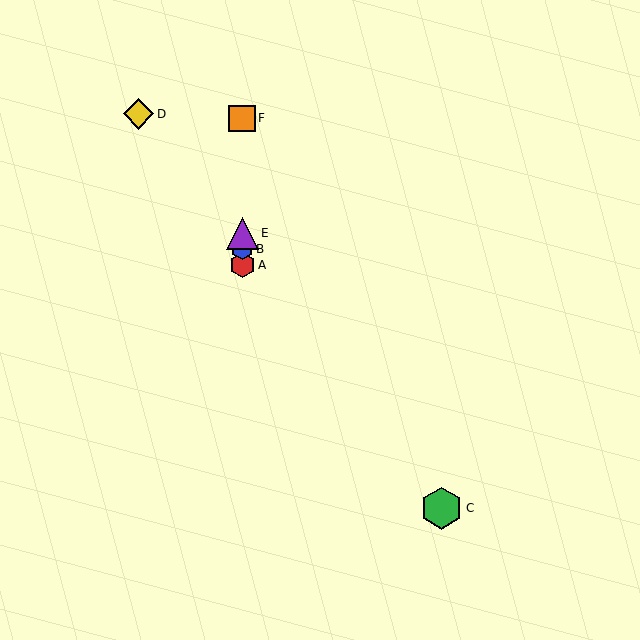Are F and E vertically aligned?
Yes, both are at x≈242.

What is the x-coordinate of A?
Object A is at x≈242.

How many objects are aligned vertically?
4 objects (A, B, E, F) are aligned vertically.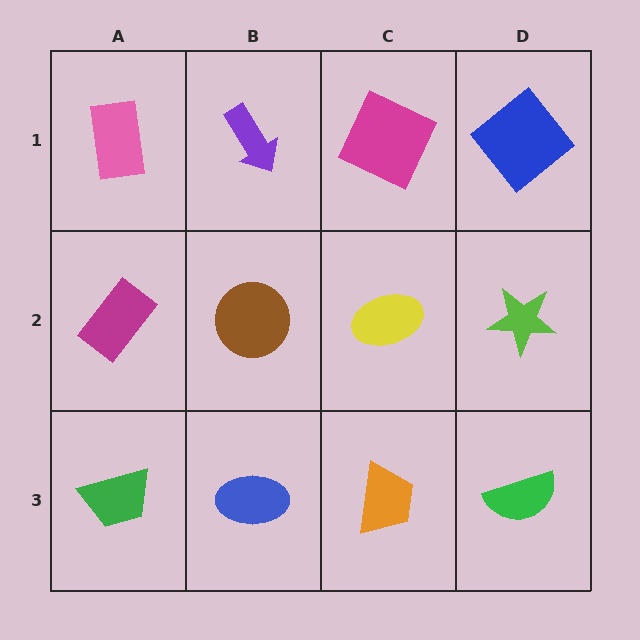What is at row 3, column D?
A green semicircle.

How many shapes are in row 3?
4 shapes.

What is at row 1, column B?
A purple arrow.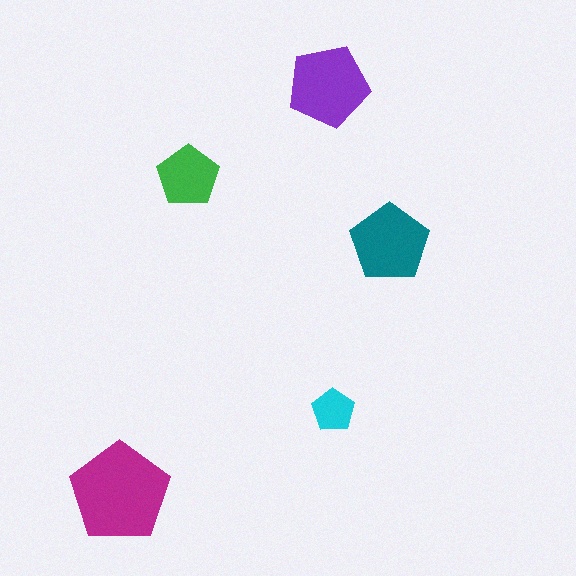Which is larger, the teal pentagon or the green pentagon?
The teal one.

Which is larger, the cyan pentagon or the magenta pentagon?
The magenta one.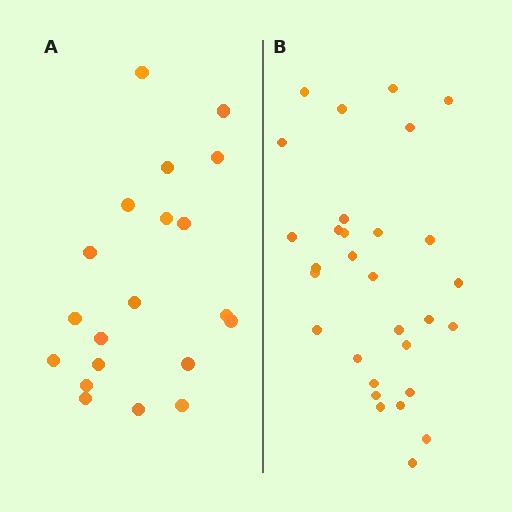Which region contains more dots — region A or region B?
Region B (the right region) has more dots.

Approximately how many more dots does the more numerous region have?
Region B has roughly 10 or so more dots than region A.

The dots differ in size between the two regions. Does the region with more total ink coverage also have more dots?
No. Region A has more total ink coverage because its dots are larger, but region B actually contains more individual dots. Total area can be misleading — the number of items is what matters here.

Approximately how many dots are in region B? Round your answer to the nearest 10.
About 30 dots.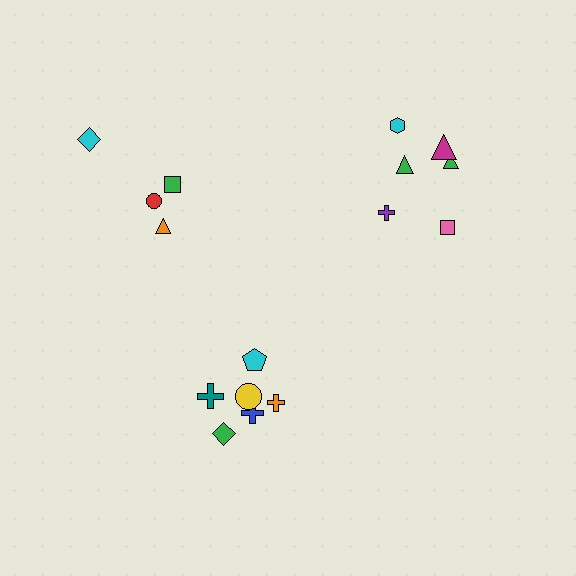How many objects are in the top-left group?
There are 4 objects.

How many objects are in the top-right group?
There are 6 objects.